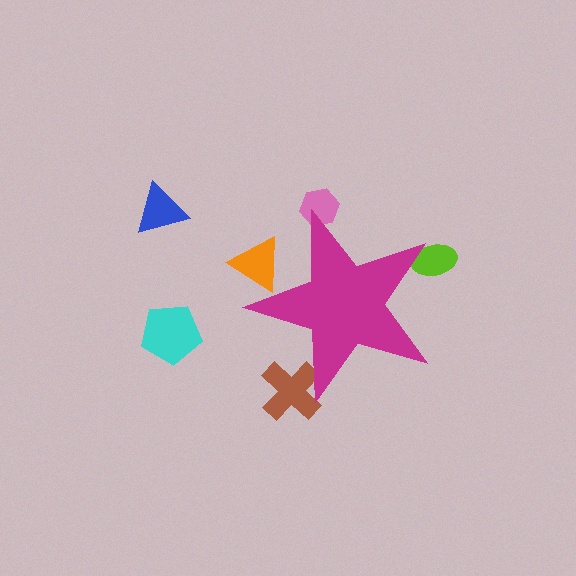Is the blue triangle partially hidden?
No, the blue triangle is fully visible.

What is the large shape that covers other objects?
A magenta star.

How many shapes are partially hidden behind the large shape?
4 shapes are partially hidden.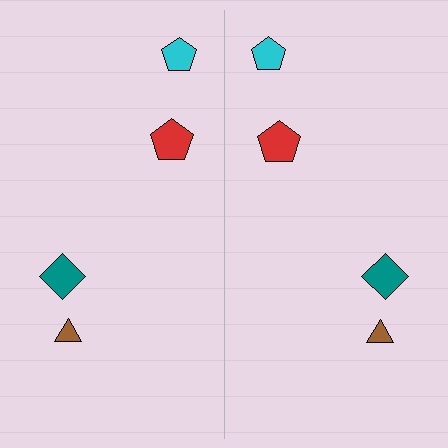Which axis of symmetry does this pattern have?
The pattern has a vertical axis of symmetry running through the center of the image.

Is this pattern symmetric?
Yes, this pattern has bilateral (reflection) symmetry.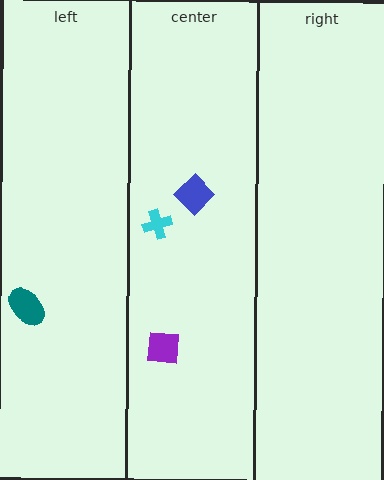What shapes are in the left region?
The teal ellipse.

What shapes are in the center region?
The blue diamond, the cyan cross, the purple square.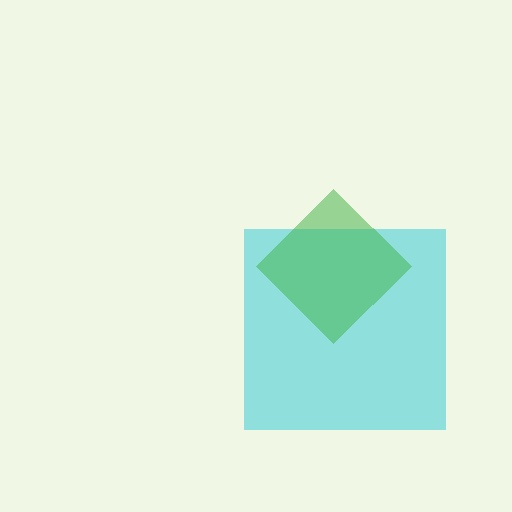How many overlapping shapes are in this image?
There are 2 overlapping shapes in the image.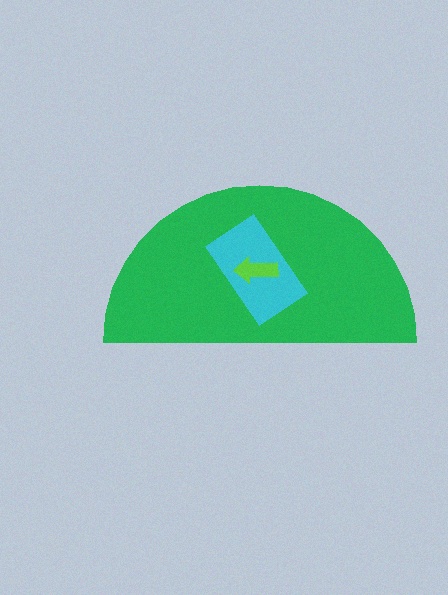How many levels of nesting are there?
3.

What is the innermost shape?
The lime arrow.